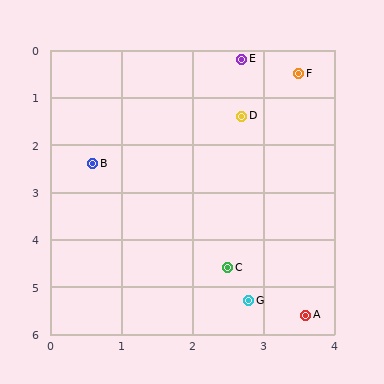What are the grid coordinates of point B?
Point B is at approximately (0.6, 2.4).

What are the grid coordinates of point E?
Point E is at approximately (2.7, 0.2).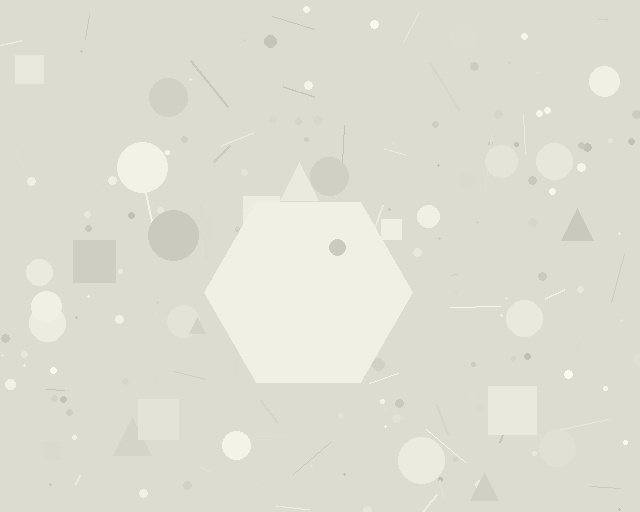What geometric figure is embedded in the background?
A hexagon is embedded in the background.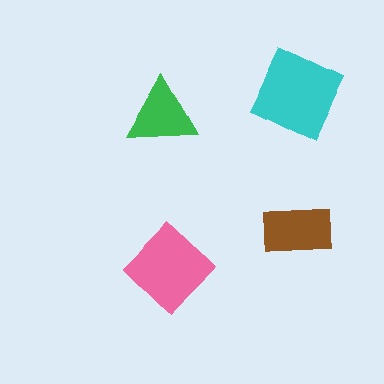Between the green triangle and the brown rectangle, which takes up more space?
The brown rectangle.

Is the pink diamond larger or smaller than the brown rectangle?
Larger.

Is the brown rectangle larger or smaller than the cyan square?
Smaller.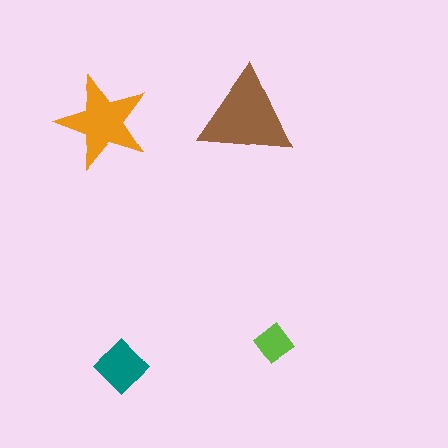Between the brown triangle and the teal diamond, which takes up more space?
The brown triangle.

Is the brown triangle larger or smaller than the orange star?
Larger.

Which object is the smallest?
The lime diamond.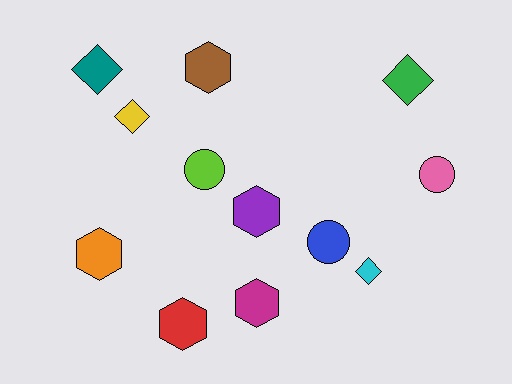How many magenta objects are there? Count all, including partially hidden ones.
There is 1 magenta object.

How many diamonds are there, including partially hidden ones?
There are 4 diamonds.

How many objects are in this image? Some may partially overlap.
There are 12 objects.